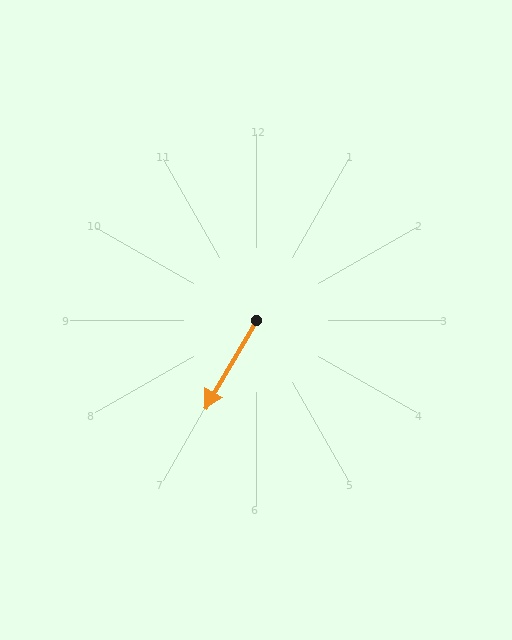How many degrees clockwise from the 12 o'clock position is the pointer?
Approximately 210 degrees.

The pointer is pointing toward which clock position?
Roughly 7 o'clock.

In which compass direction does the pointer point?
Southwest.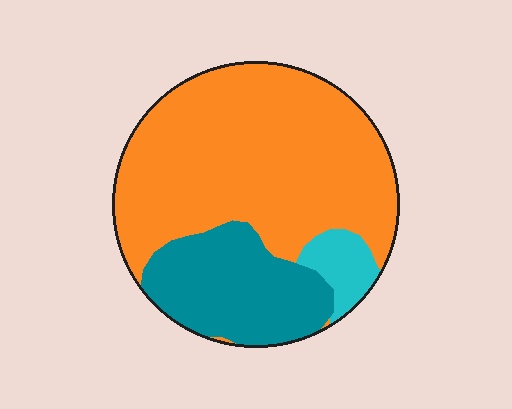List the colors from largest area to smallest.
From largest to smallest: orange, teal, cyan.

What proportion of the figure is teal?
Teal takes up about one quarter (1/4) of the figure.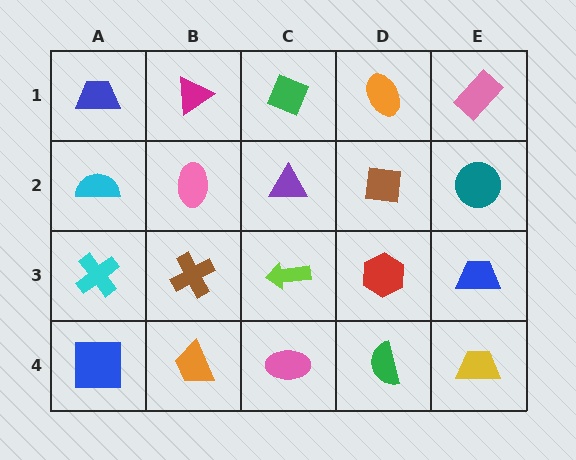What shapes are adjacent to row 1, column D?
A brown square (row 2, column D), a green diamond (row 1, column C), a pink rectangle (row 1, column E).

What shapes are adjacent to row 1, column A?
A cyan semicircle (row 2, column A), a magenta triangle (row 1, column B).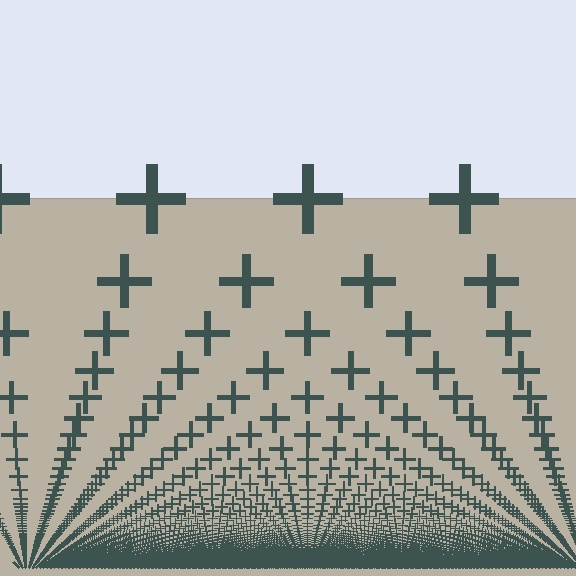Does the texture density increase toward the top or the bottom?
Density increases toward the bottom.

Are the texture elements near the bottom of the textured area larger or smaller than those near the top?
Smaller. The gradient is inverted — elements near the bottom are smaller and denser.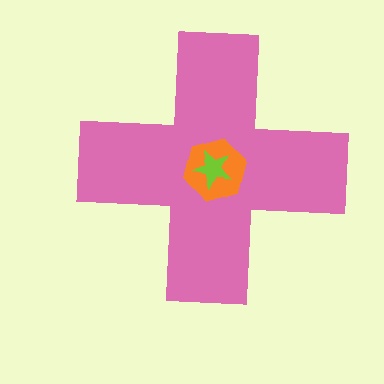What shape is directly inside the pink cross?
The orange hexagon.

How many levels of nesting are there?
3.